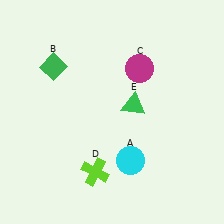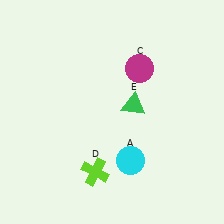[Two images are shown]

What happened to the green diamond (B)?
The green diamond (B) was removed in Image 2. It was in the top-left area of Image 1.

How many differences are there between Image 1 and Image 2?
There is 1 difference between the two images.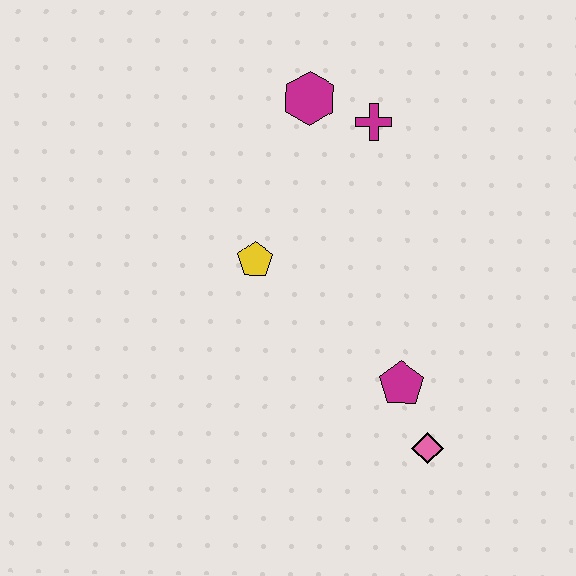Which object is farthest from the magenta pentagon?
The magenta hexagon is farthest from the magenta pentagon.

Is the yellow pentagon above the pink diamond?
Yes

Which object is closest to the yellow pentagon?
The magenta hexagon is closest to the yellow pentagon.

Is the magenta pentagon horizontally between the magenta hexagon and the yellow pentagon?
No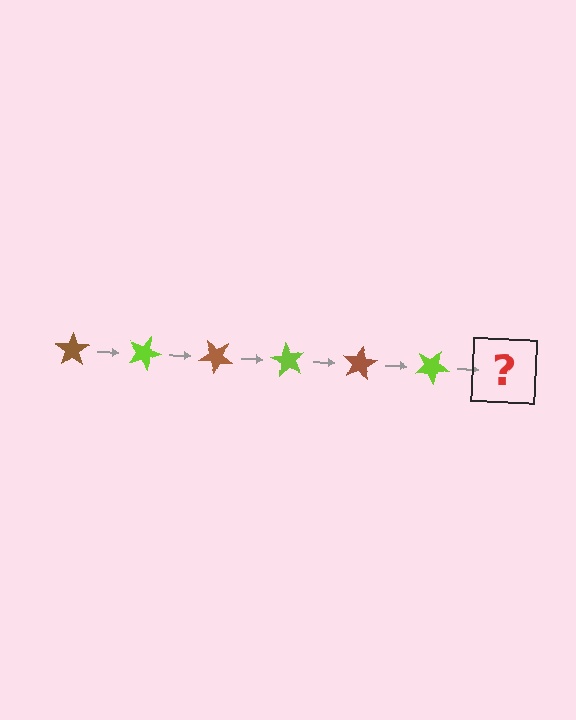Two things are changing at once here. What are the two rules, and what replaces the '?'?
The two rules are that it rotates 20 degrees each step and the color cycles through brown and lime. The '?' should be a brown star, rotated 120 degrees from the start.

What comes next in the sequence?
The next element should be a brown star, rotated 120 degrees from the start.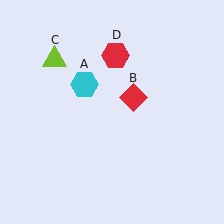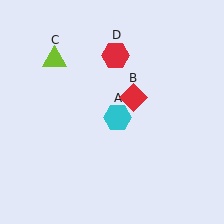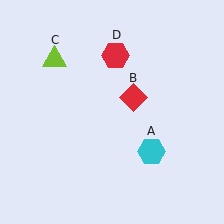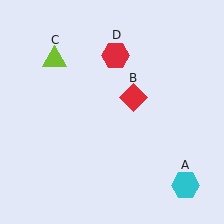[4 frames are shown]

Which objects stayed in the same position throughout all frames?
Red diamond (object B) and lime triangle (object C) and red hexagon (object D) remained stationary.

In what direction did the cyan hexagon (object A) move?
The cyan hexagon (object A) moved down and to the right.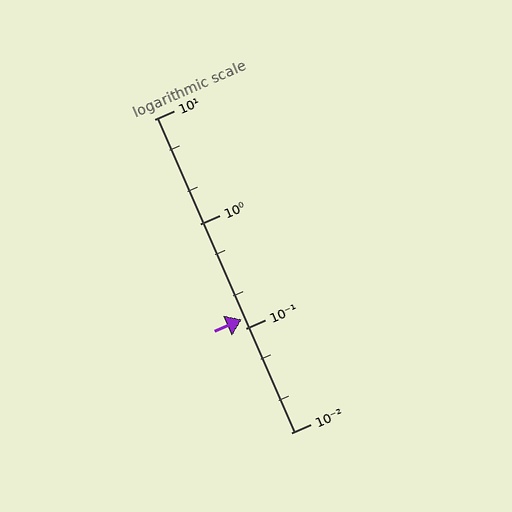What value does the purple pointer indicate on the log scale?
The pointer indicates approximately 0.12.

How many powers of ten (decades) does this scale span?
The scale spans 3 decades, from 0.01 to 10.